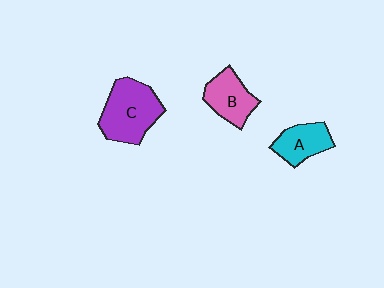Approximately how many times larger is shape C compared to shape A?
Approximately 1.7 times.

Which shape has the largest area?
Shape C (purple).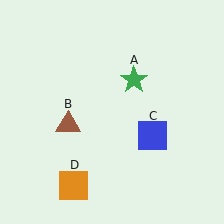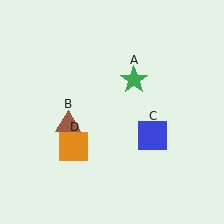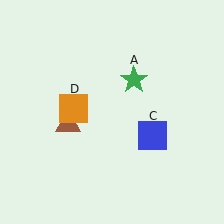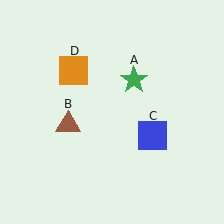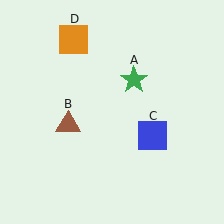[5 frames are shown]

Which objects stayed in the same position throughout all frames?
Green star (object A) and brown triangle (object B) and blue square (object C) remained stationary.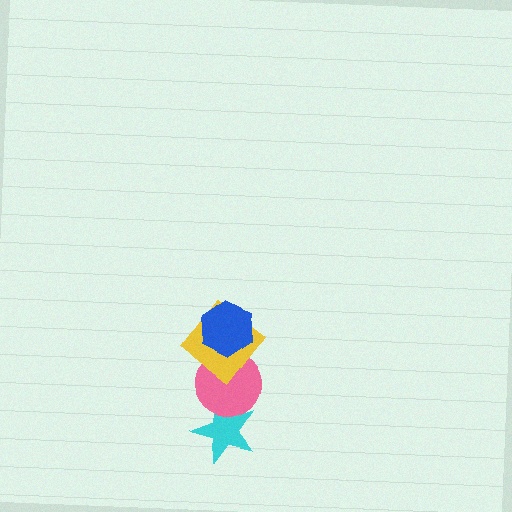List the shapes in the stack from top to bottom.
From top to bottom: the blue hexagon, the yellow diamond, the pink circle, the cyan star.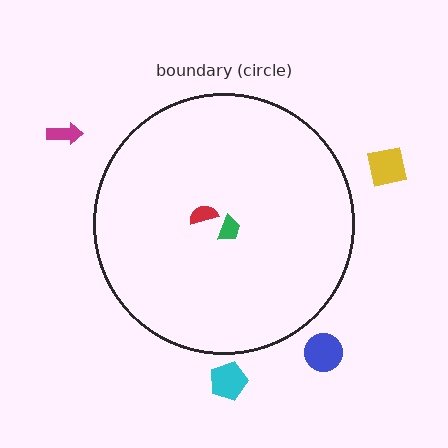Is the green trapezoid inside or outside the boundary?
Inside.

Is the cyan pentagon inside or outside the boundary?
Outside.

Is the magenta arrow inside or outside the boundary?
Outside.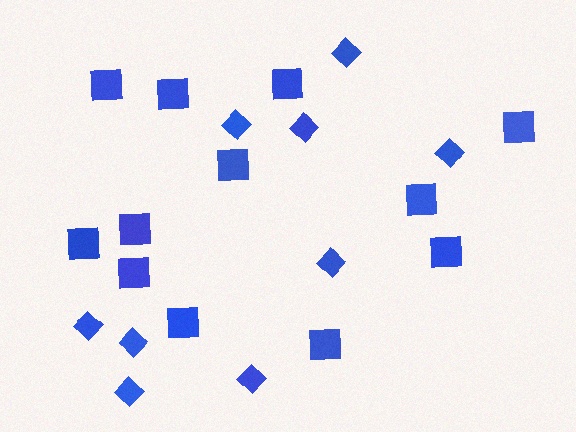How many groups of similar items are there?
There are 2 groups: one group of squares (12) and one group of diamonds (9).